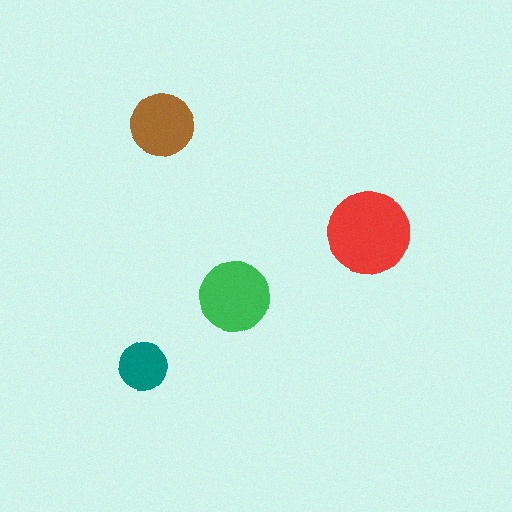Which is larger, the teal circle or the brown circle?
The brown one.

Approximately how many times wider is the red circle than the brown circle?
About 1.5 times wider.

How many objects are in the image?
There are 4 objects in the image.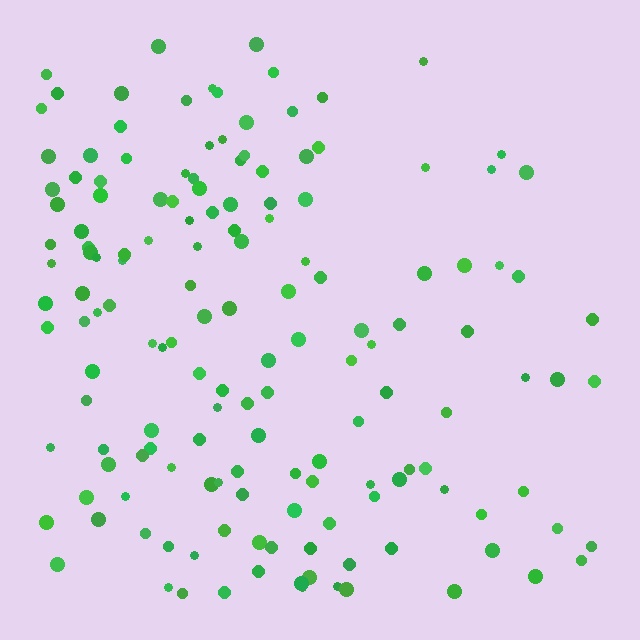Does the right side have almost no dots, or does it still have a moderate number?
Still a moderate number, just noticeably fewer than the left.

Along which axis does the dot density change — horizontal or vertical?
Horizontal.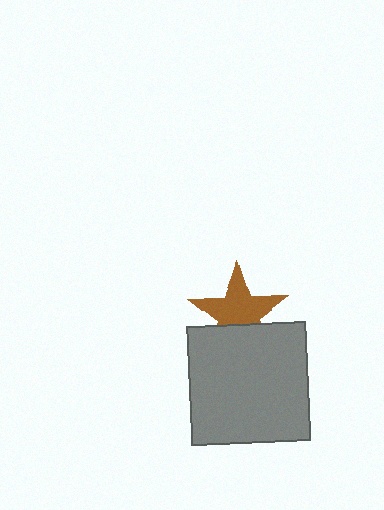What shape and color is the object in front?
The object in front is a gray square.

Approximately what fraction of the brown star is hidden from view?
Roughly 33% of the brown star is hidden behind the gray square.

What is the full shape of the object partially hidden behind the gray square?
The partially hidden object is a brown star.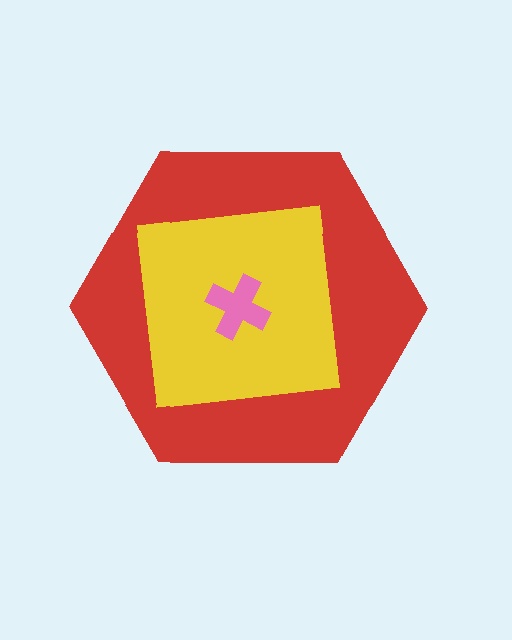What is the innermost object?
The pink cross.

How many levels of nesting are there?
3.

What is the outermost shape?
The red hexagon.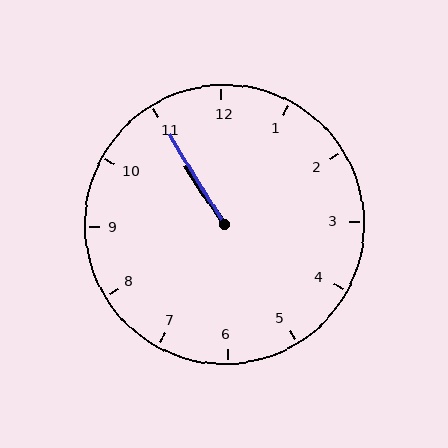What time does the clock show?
10:55.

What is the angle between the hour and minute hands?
Approximately 2 degrees.